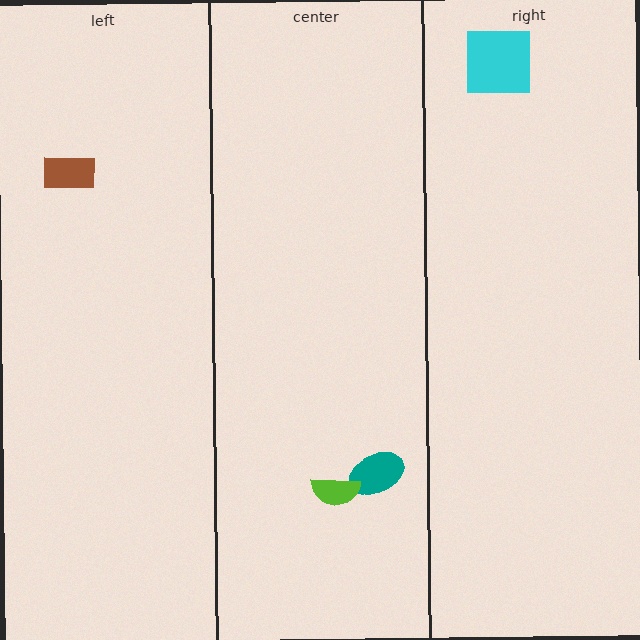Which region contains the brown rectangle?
The left region.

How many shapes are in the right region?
1.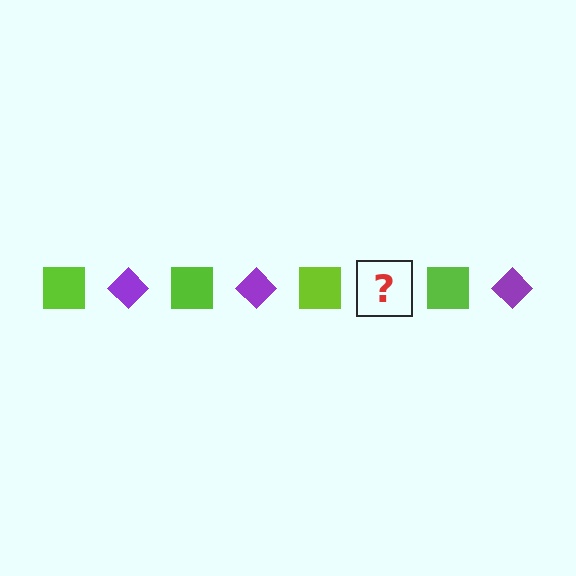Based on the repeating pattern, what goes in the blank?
The blank should be a purple diamond.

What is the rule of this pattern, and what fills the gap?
The rule is that the pattern alternates between lime square and purple diamond. The gap should be filled with a purple diamond.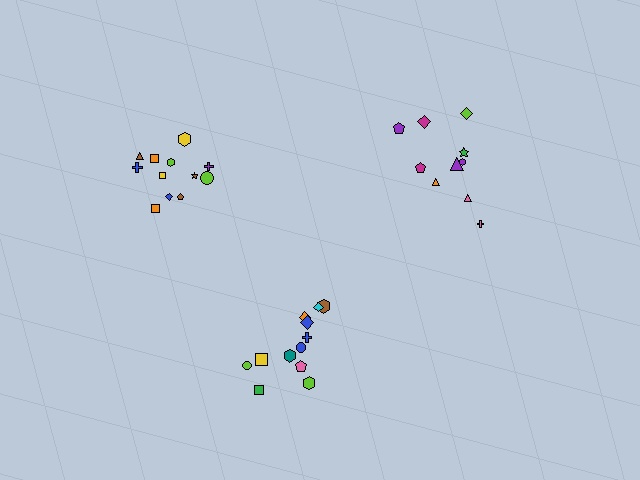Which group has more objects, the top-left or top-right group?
The top-left group.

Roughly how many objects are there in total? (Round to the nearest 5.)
Roughly 35 objects in total.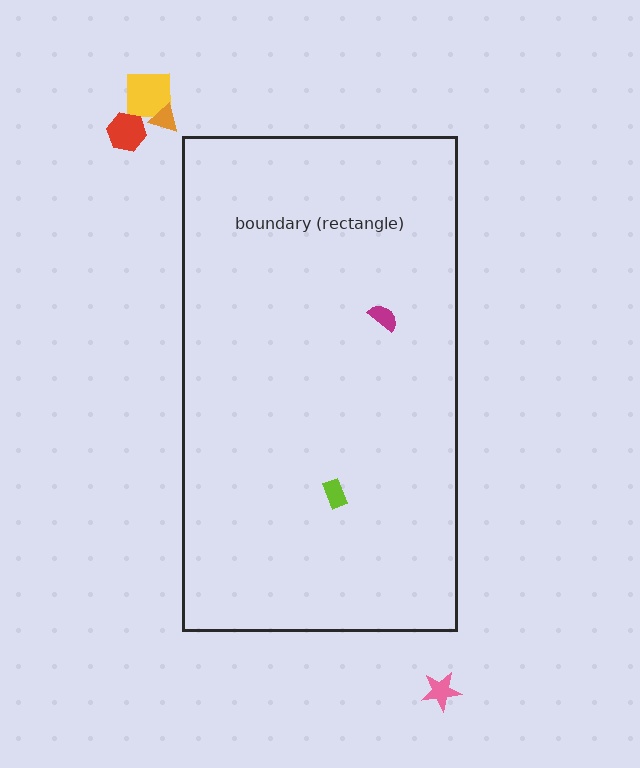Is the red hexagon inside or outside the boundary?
Outside.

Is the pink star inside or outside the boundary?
Outside.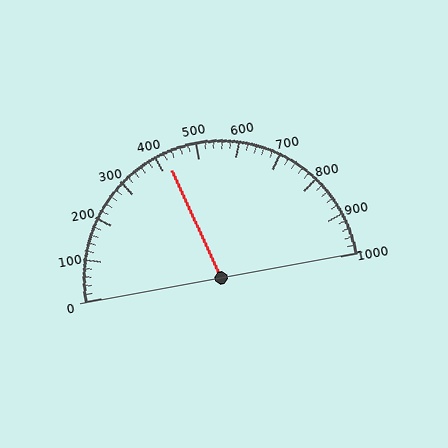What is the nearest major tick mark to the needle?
The nearest major tick mark is 400.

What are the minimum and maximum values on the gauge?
The gauge ranges from 0 to 1000.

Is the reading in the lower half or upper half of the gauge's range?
The reading is in the lower half of the range (0 to 1000).